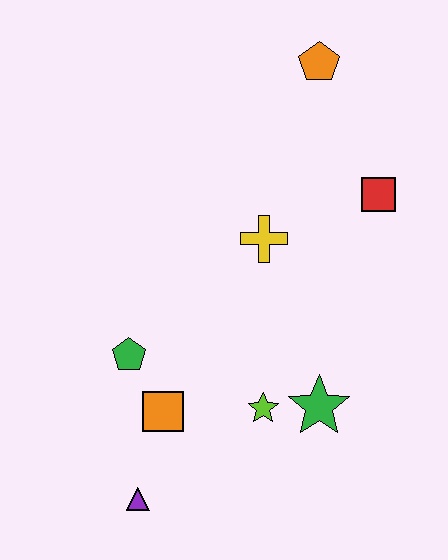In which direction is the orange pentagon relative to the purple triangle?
The orange pentagon is above the purple triangle.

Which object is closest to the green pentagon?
The orange square is closest to the green pentagon.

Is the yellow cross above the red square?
No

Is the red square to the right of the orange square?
Yes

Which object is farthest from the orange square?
The orange pentagon is farthest from the orange square.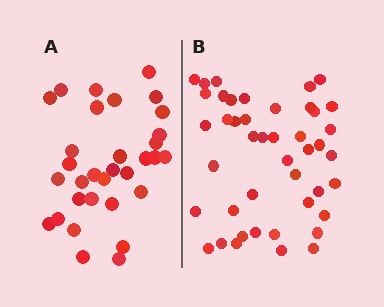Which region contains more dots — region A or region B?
Region B (the right region) has more dots.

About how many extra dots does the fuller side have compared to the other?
Region B has roughly 12 or so more dots than region A.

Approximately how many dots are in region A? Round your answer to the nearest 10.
About 30 dots. (The exact count is 32, which rounds to 30.)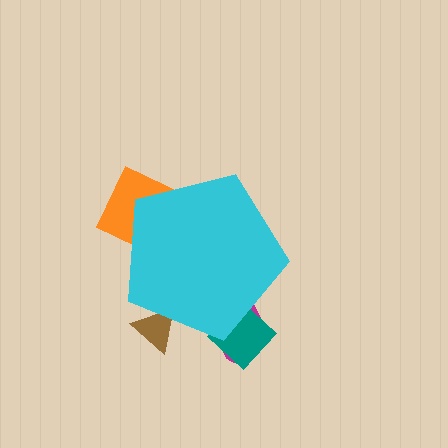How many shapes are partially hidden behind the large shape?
4 shapes are partially hidden.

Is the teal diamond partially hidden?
Yes, the teal diamond is partially hidden behind the cyan pentagon.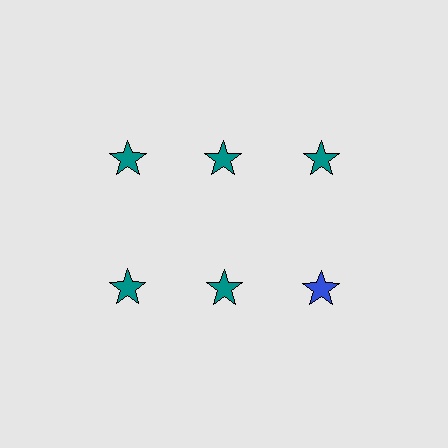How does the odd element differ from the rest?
It has a different color: blue instead of teal.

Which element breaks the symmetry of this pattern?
The blue star in the second row, center column breaks the symmetry. All other shapes are teal stars.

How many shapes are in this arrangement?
There are 6 shapes arranged in a grid pattern.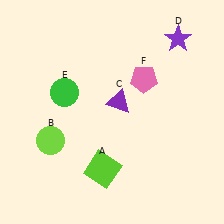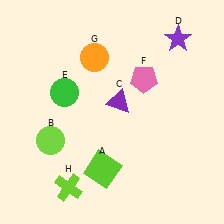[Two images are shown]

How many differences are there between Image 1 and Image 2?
There are 2 differences between the two images.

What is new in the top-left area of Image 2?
An orange circle (G) was added in the top-left area of Image 2.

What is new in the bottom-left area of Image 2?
A lime cross (H) was added in the bottom-left area of Image 2.